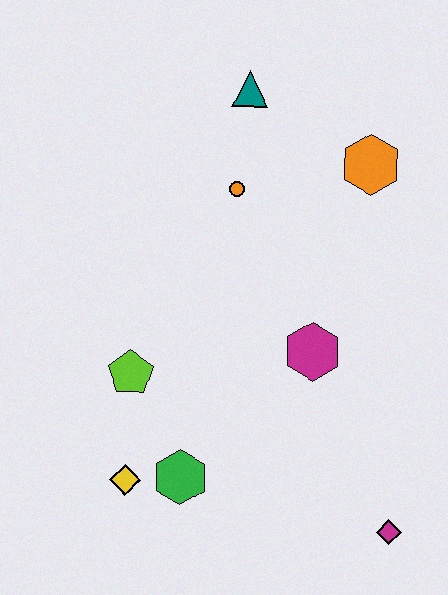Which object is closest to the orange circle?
The teal triangle is closest to the orange circle.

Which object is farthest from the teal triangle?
The magenta diamond is farthest from the teal triangle.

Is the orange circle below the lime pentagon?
No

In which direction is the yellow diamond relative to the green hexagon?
The yellow diamond is to the left of the green hexagon.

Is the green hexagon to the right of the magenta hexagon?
No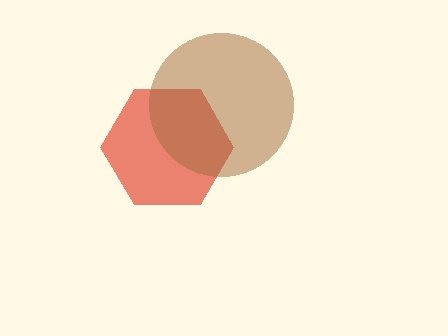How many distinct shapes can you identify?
There are 2 distinct shapes: a red hexagon, a brown circle.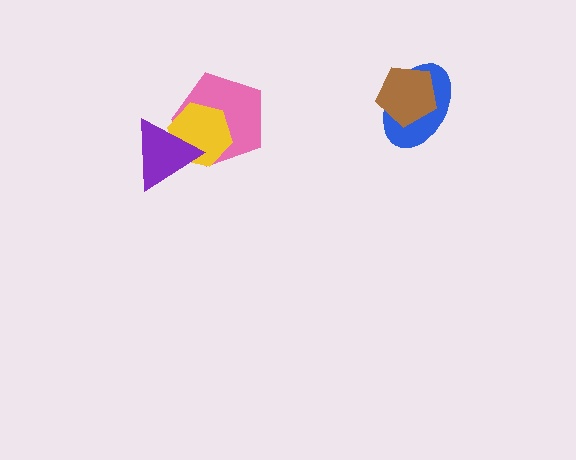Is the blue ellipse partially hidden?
Yes, it is partially covered by another shape.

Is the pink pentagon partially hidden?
Yes, it is partially covered by another shape.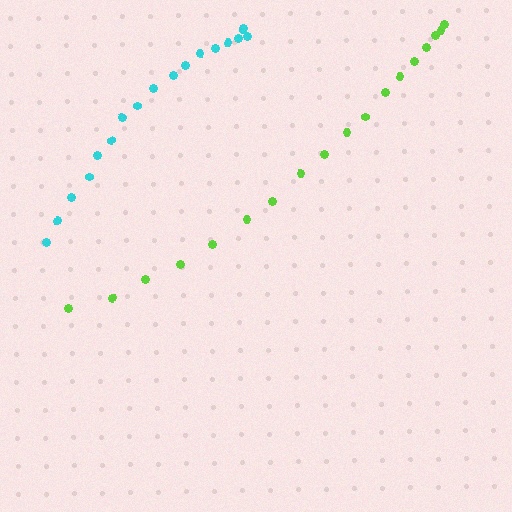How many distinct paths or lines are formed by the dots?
There are 2 distinct paths.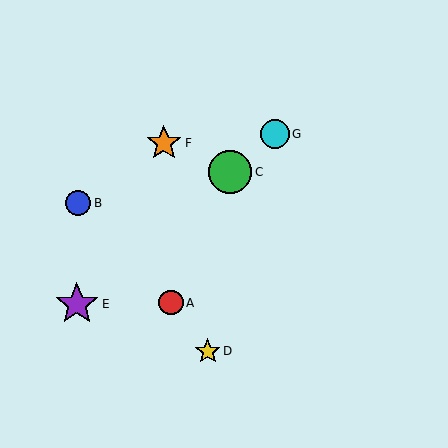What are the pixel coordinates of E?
Object E is at (77, 304).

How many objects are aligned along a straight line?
3 objects (C, E, G) are aligned along a straight line.